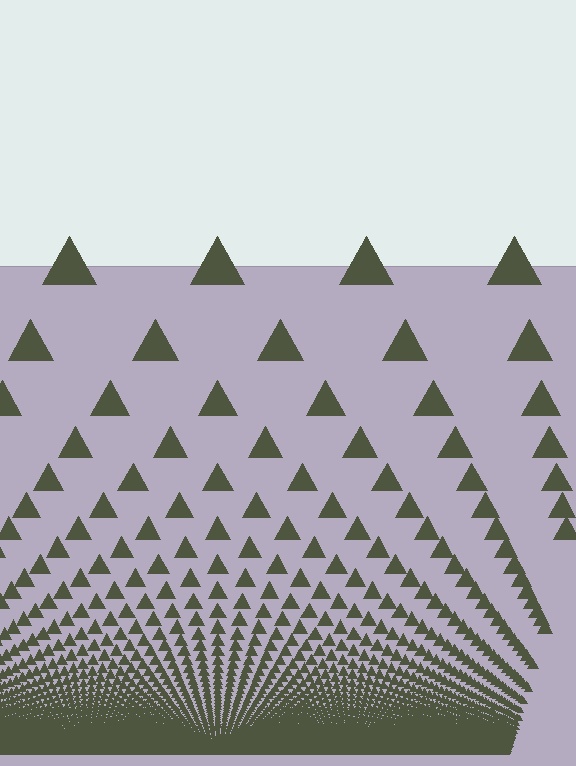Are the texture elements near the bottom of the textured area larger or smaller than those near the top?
Smaller. The gradient is inverted — elements near the bottom are smaller and denser.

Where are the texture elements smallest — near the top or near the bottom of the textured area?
Near the bottom.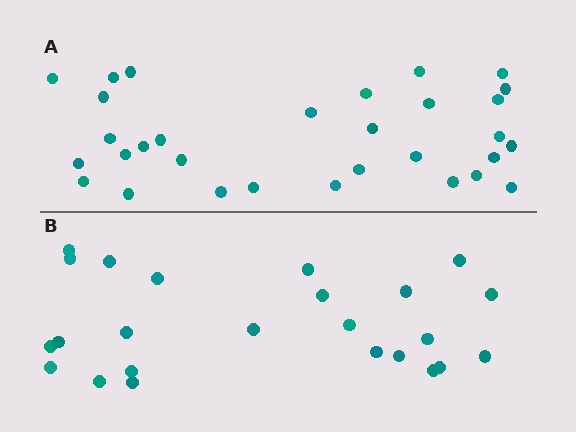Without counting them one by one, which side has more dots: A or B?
Region A (the top region) has more dots.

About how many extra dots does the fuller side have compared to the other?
Region A has roughly 8 or so more dots than region B.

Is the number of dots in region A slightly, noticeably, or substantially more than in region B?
Region A has noticeably more, but not dramatically so. The ratio is roughly 1.3 to 1.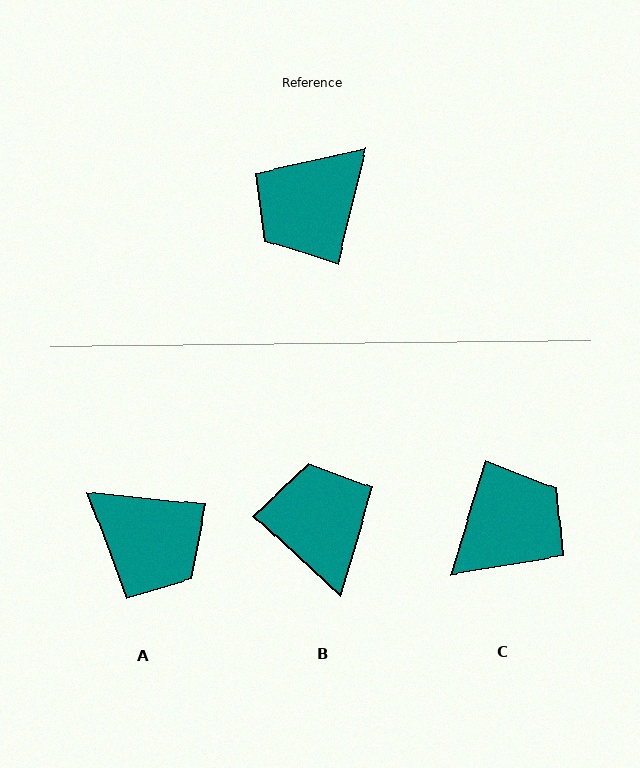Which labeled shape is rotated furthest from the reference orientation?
C, about 177 degrees away.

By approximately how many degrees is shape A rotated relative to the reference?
Approximately 98 degrees counter-clockwise.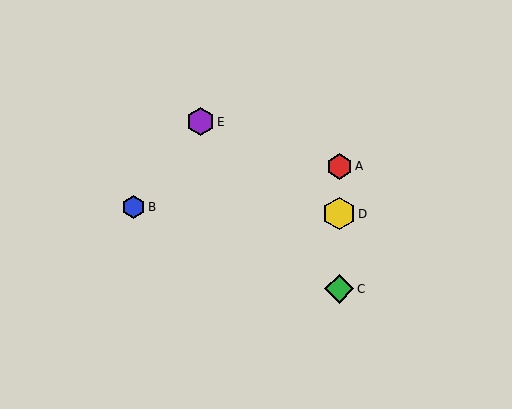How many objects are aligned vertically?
3 objects (A, C, D) are aligned vertically.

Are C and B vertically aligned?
No, C is at x≈339 and B is at x≈133.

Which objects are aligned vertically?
Objects A, C, D are aligned vertically.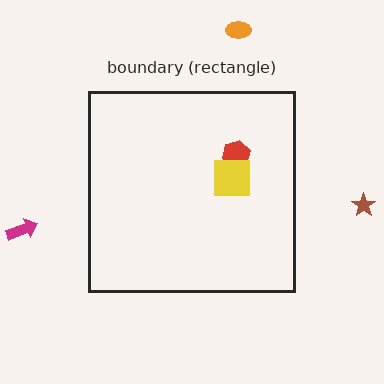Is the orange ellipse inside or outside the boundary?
Outside.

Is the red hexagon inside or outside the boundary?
Inside.